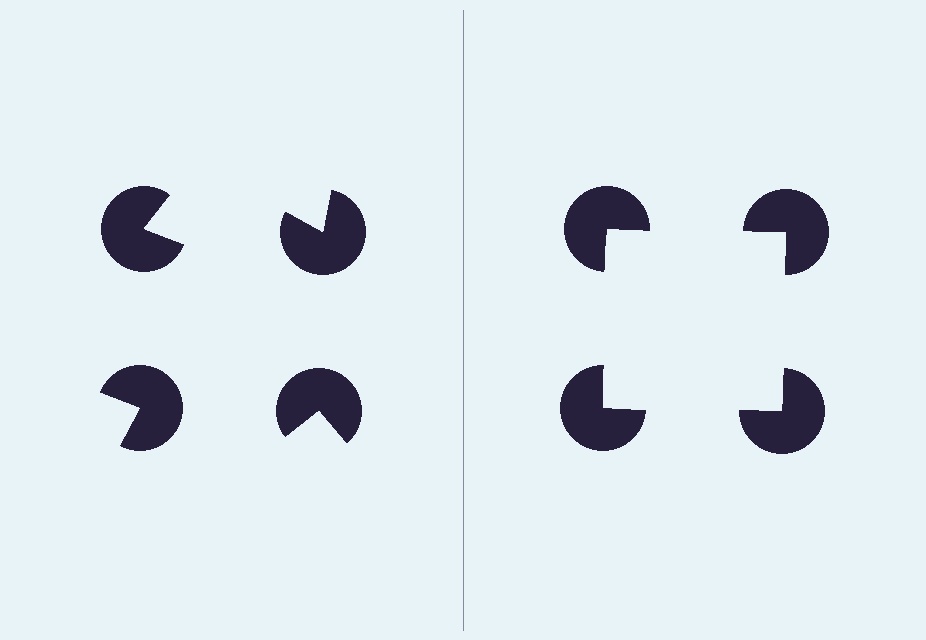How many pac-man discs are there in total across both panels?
8 — 4 on each side.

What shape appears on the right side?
An illusory square.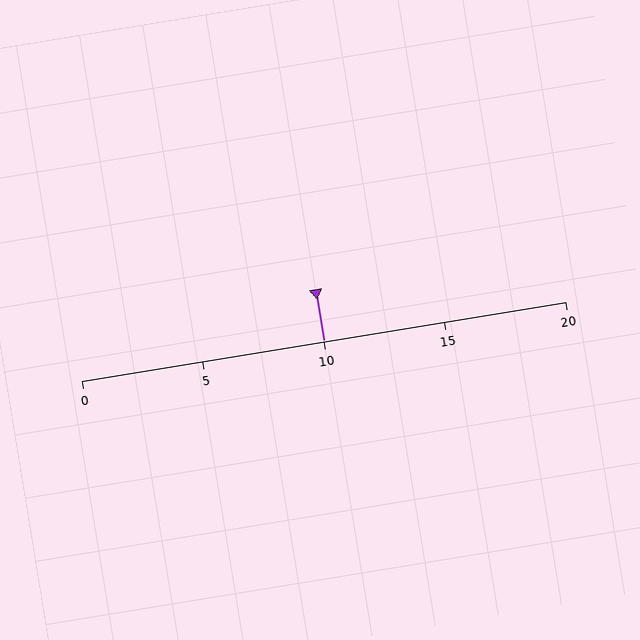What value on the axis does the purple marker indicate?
The marker indicates approximately 10.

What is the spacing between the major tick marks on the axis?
The major ticks are spaced 5 apart.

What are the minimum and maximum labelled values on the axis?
The axis runs from 0 to 20.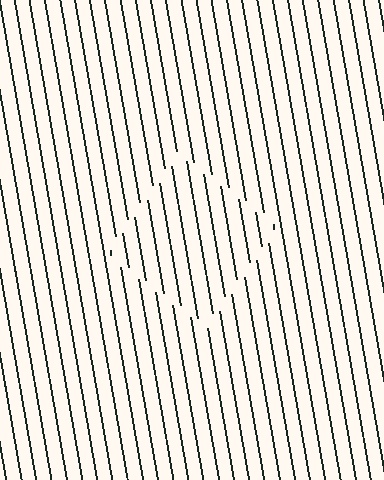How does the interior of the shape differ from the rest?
The interior of the shape contains the same grating, shifted by half a period — the contour is defined by the phase discontinuity where line-ends from the inner and outer gratings abut.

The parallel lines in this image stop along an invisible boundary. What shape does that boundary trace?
An illusory square. The interior of the shape contains the same grating, shifted by half a period — the contour is defined by the phase discontinuity where line-ends from the inner and outer gratings abut.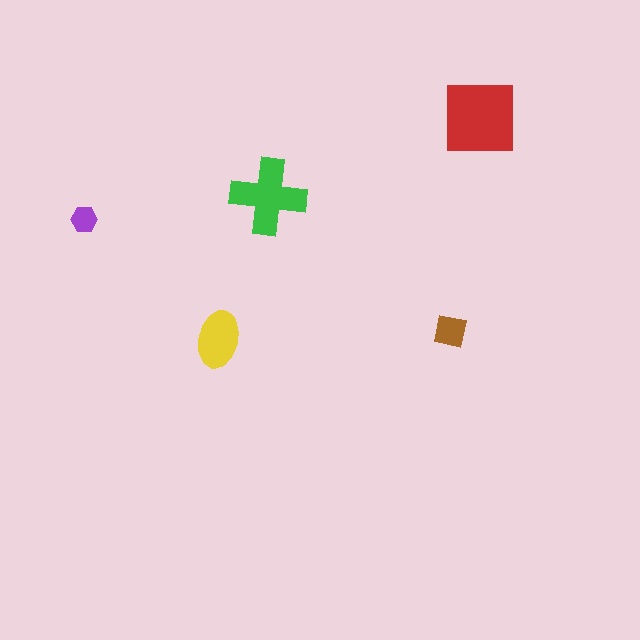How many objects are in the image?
There are 5 objects in the image.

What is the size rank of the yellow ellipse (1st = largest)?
3rd.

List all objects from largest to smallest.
The red square, the green cross, the yellow ellipse, the brown square, the purple hexagon.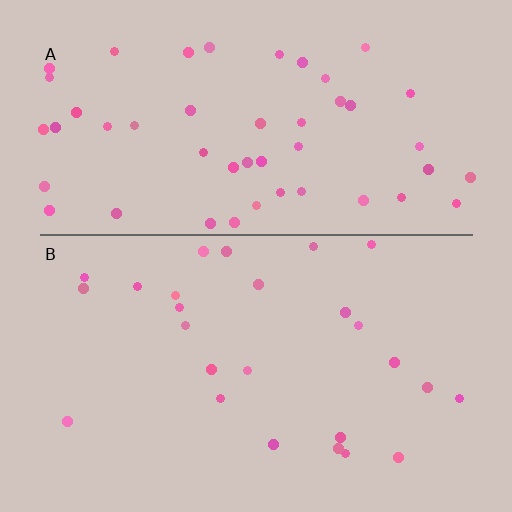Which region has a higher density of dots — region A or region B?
A (the top).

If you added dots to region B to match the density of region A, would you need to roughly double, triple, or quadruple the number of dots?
Approximately double.